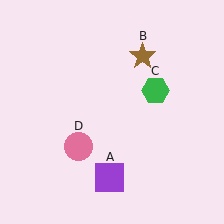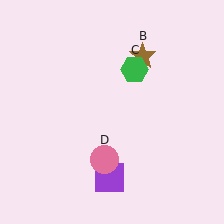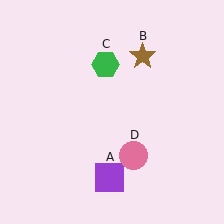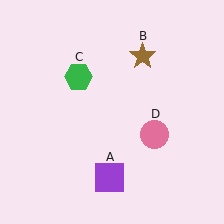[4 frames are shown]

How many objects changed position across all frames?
2 objects changed position: green hexagon (object C), pink circle (object D).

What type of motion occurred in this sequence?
The green hexagon (object C), pink circle (object D) rotated counterclockwise around the center of the scene.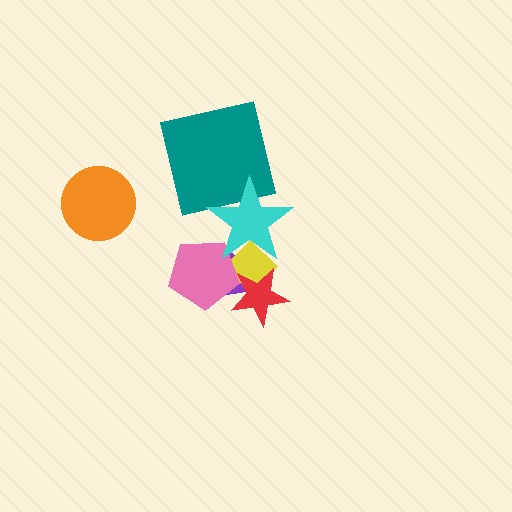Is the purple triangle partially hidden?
Yes, it is partially covered by another shape.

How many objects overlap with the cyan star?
4 objects overlap with the cyan star.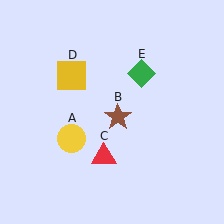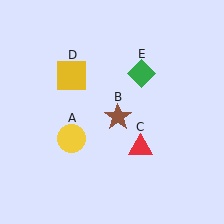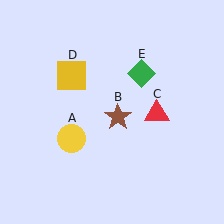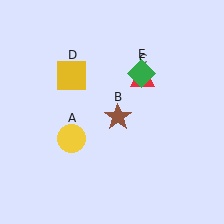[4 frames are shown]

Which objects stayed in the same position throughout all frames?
Yellow circle (object A) and brown star (object B) and yellow square (object D) and green diamond (object E) remained stationary.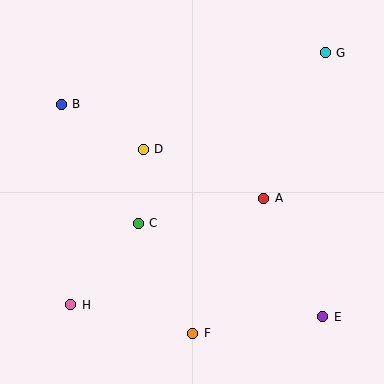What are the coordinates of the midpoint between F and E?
The midpoint between F and E is at (258, 325).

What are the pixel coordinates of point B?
Point B is at (61, 104).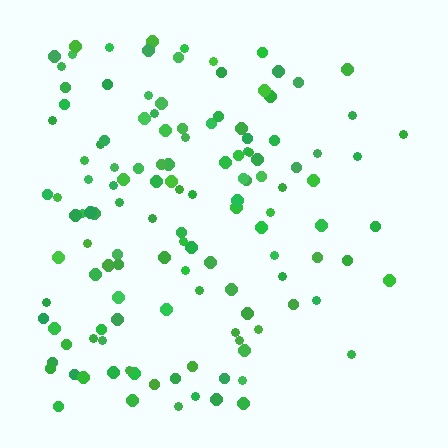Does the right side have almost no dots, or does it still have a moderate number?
Still a moderate number, just noticeably fewer than the left.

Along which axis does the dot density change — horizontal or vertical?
Horizontal.